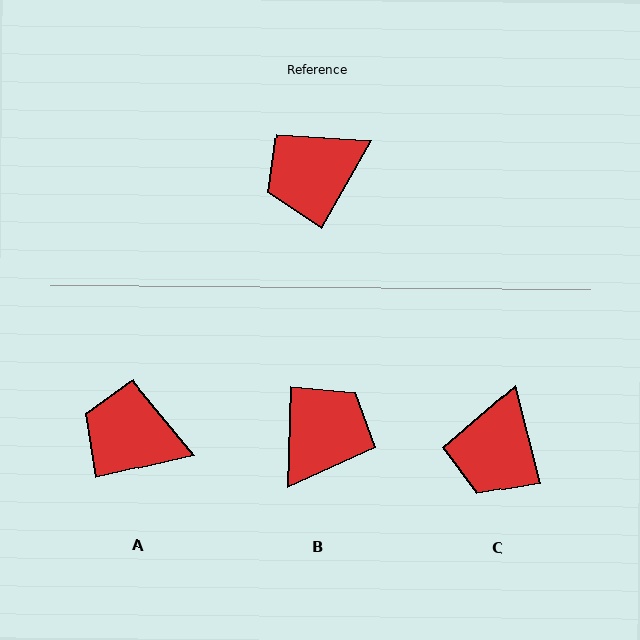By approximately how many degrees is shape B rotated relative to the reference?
Approximately 152 degrees clockwise.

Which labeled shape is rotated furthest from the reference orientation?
B, about 152 degrees away.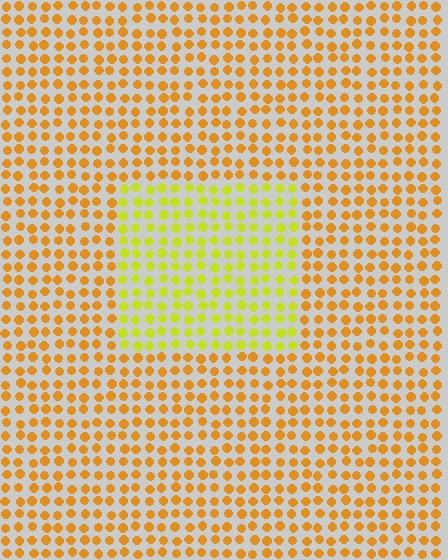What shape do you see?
I see a rectangle.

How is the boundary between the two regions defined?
The boundary is defined purely by a slight shift in hue (about 34 degrees). Spacing, size, and orientation are identical on both sides.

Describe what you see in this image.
The image is filled with small orange elements in a uniform arrangement. A rectangle-shaped region is visible where the elements are tinted to a slightly different hue, forming a subtle color boundary.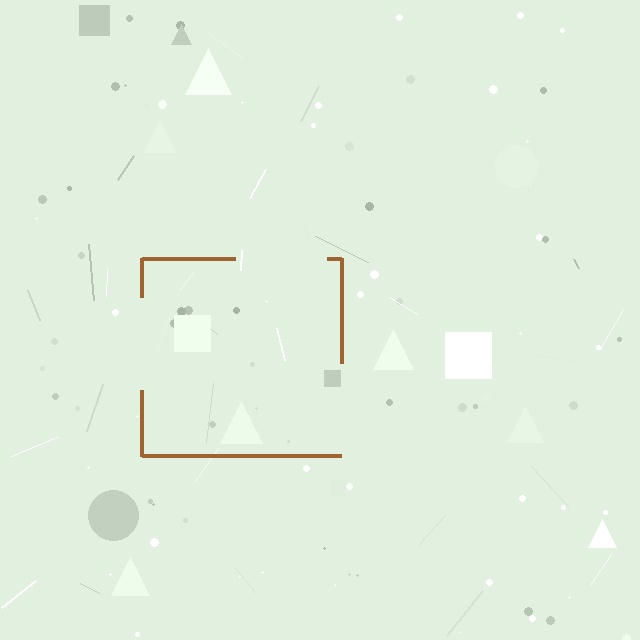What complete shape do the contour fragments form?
The contour fragments form a square.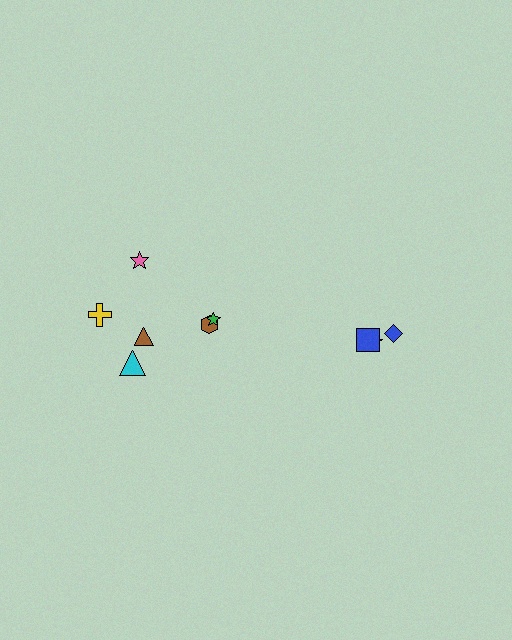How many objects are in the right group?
There are 3 objects.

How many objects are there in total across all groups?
There are 9 objects.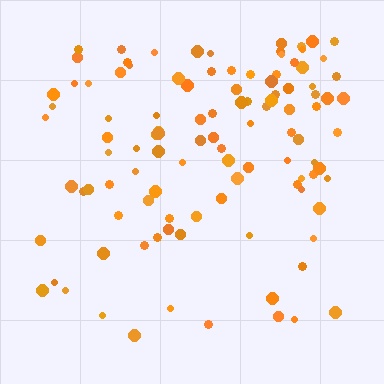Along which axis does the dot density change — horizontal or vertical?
Vertical.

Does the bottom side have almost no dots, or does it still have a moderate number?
Still a moderate number, just noticeably fewer than the top.